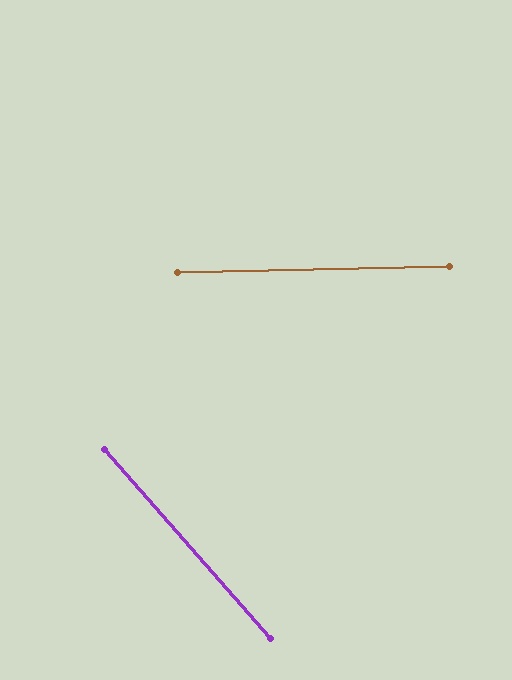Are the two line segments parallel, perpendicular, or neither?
Neither parallel nor perpendicular — they differ by about 50°.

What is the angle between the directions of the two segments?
Approximately 50 degrees.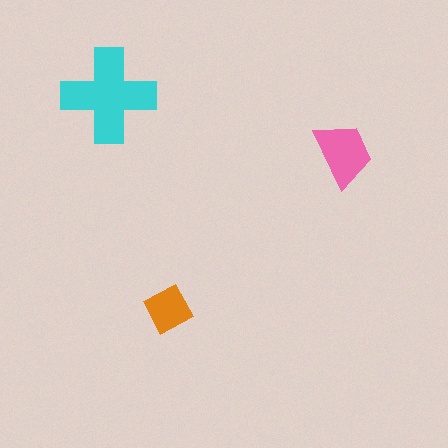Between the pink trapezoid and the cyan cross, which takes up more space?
The cyan cross.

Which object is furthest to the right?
The pink trapezoid is rightmost.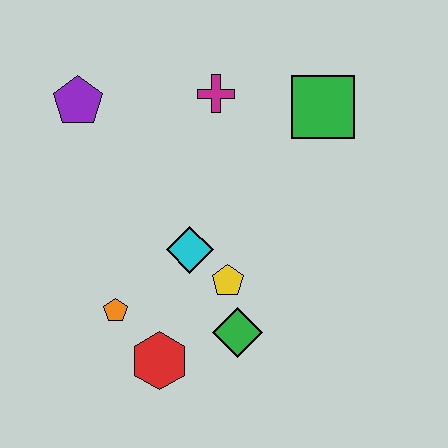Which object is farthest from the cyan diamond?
The green square is farthest from the cyan diamond.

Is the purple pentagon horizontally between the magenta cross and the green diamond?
No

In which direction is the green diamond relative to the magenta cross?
The green diamond is below the magenta cross.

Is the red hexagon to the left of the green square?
Yes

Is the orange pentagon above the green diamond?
Yes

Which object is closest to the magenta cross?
The green square is closest to the magenta cross.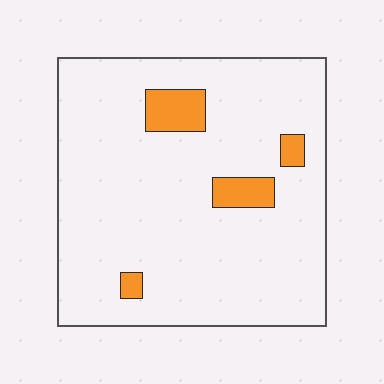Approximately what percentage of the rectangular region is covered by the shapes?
Approximately 10%.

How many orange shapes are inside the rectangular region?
4.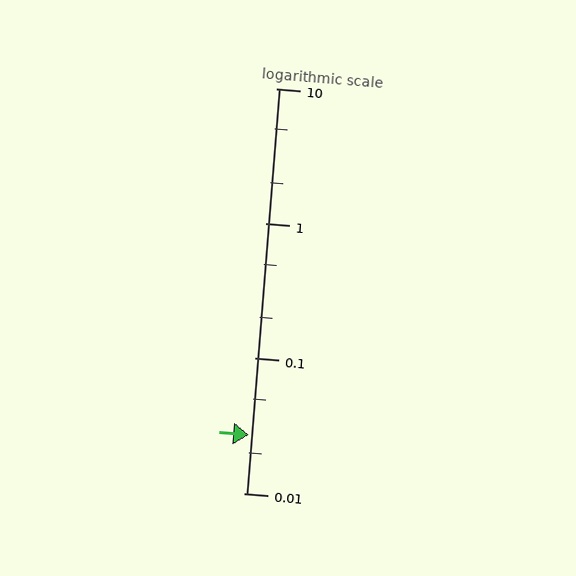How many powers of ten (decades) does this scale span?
The scale spans 3 decades, from 0.01 to 10.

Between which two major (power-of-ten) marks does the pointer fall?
The pointer is between 0.01 and 0.1.